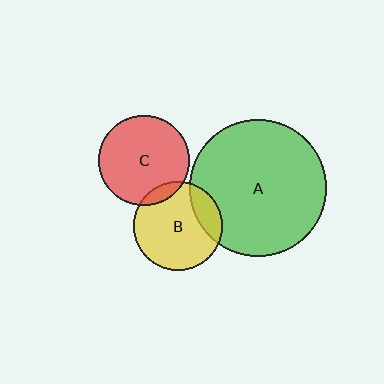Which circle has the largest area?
Circle A (green).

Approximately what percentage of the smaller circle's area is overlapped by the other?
Approximately 10%.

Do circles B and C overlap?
Yes.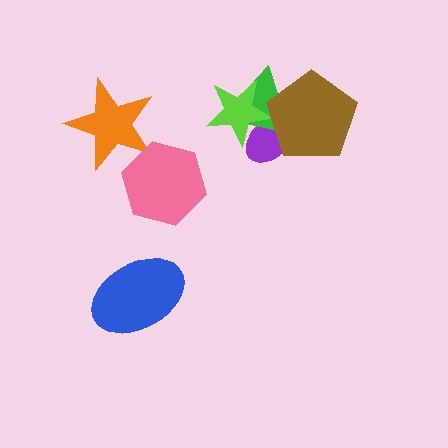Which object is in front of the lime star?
The brown pentagon is in front of the lime star.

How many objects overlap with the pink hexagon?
1 object overlaps with the pink hexagon.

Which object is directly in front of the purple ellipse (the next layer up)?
The green triangle is directly in front of the purple ellipse.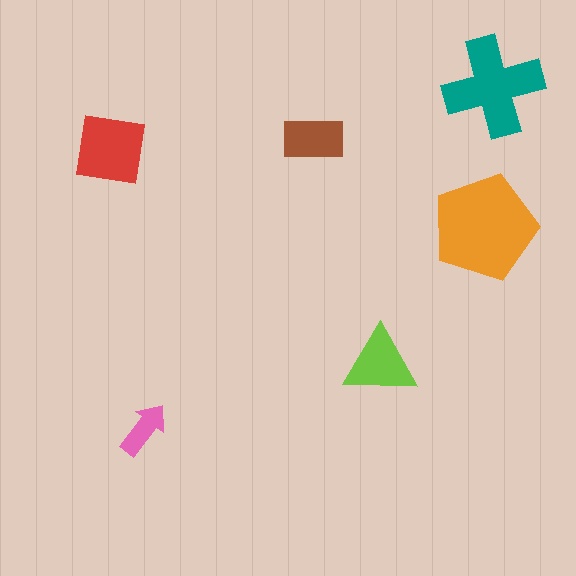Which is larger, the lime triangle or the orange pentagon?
The orange pentagon.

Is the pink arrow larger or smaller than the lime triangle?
Smaller.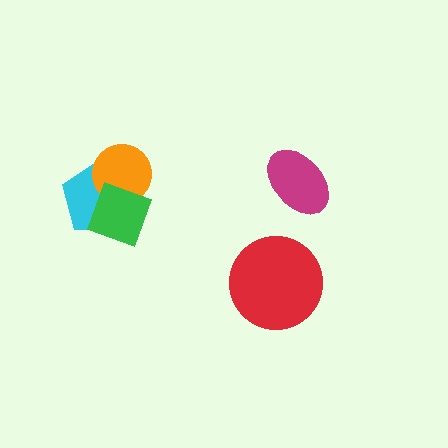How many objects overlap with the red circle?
0 objects overlap with the red circle.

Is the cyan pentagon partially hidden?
Yes, it is partially covered by another shape.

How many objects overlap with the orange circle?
2 objects overlap with the orange circle.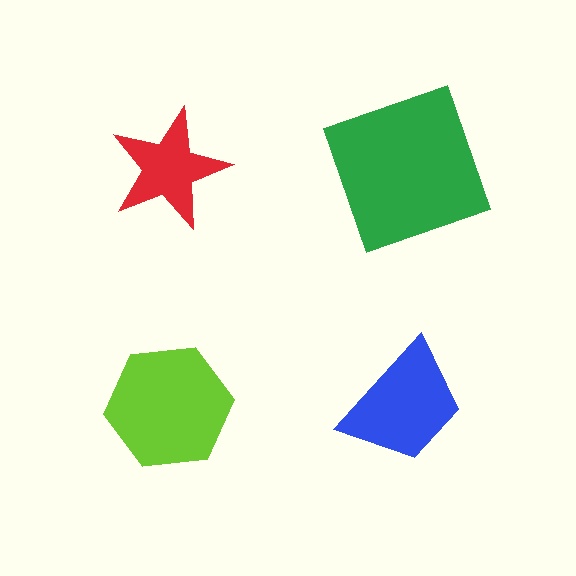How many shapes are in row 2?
2 shapes.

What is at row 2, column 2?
A blue trapezoid.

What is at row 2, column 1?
A lime hexagon.